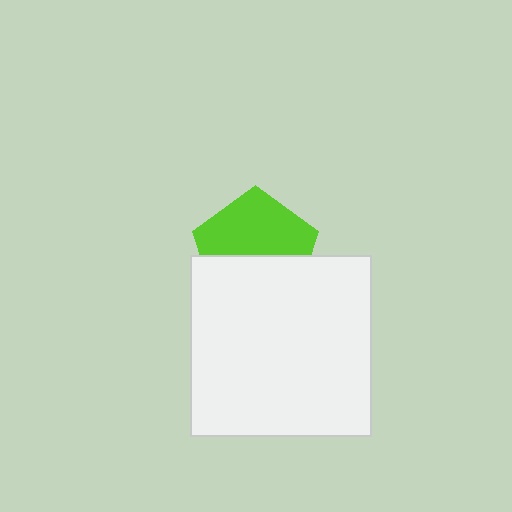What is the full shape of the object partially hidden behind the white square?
The partially hidden object is a lime pentagon.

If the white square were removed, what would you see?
You would see the complete lime pentagon.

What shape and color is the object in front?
The object in front is a white square.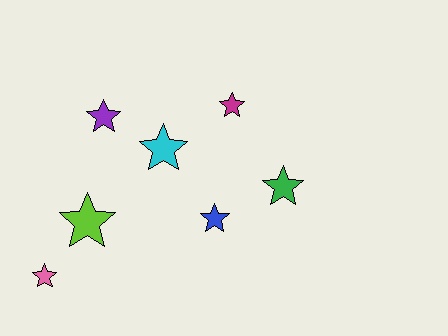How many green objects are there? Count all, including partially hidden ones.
There is 1 green object.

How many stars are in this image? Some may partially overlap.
There are 7 stars.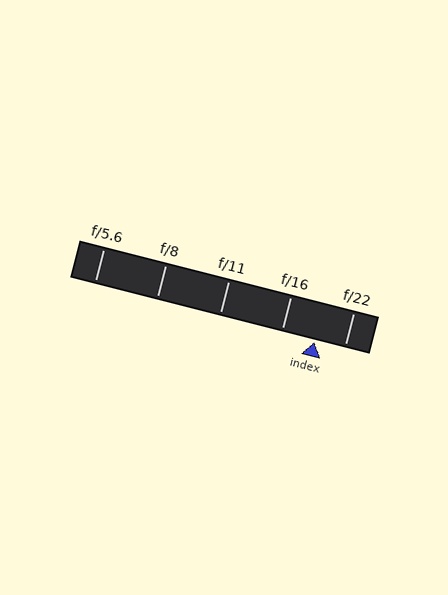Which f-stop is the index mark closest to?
The index mark is closest to f/22.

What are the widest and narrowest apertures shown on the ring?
The widest aperture shown is f/5.6 and the narrowest is f/22.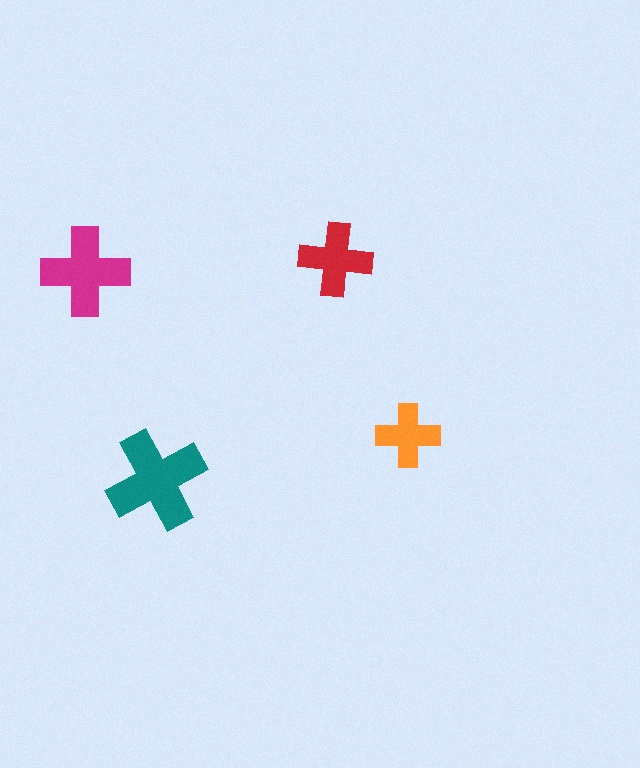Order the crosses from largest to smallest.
the teal one, the magenta one, the red one, the orange one.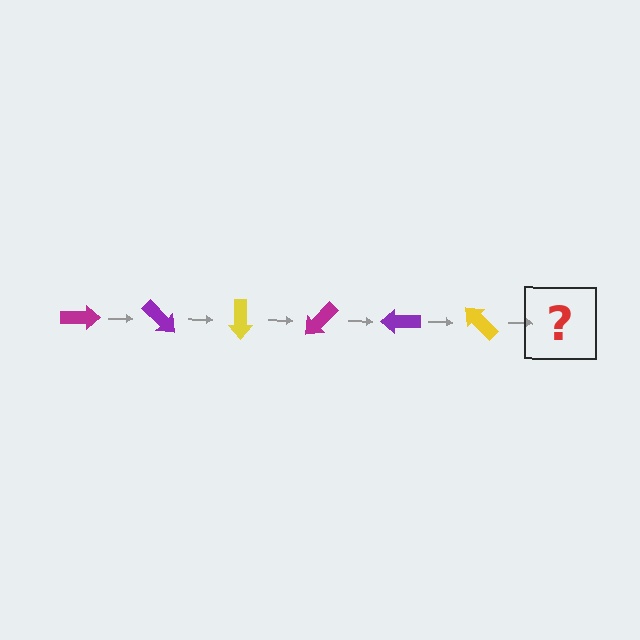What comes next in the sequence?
The next element should be a magenta arrow, rotated 270 degrees from the start.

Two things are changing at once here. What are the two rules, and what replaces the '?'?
The two rules are that it rotates 45 degrees each step and the color cycles through magenta, purple, and yellow. The '?' should be a magenta arrow, rotated 270 degrees from the start.